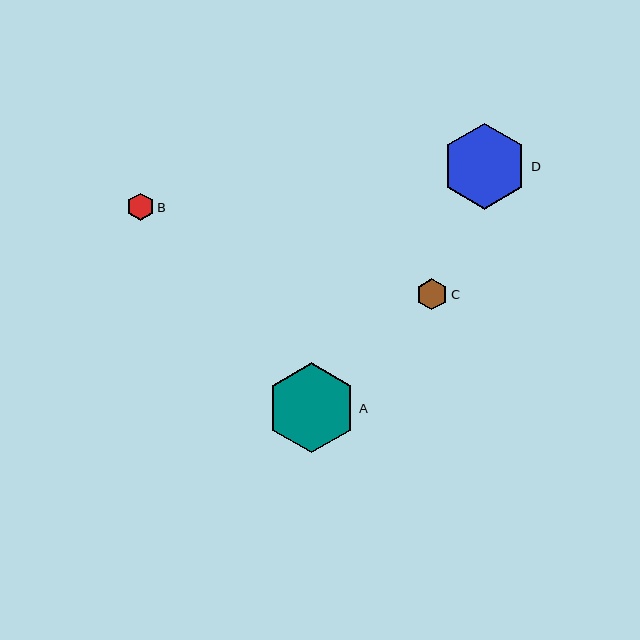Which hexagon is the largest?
Hexagon A is the largest with a size of approximately 90 pixels.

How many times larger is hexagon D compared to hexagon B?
Hexagon D is approximately 3.2 times the size of hexagon B.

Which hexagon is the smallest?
Hexagon B is the smallest with a size of approximately 27 pixels.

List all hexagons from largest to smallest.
From largest to smallest: A, D, C, B.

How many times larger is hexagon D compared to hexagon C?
Hexagon D is approximately 2.7 times the size of hexagon C.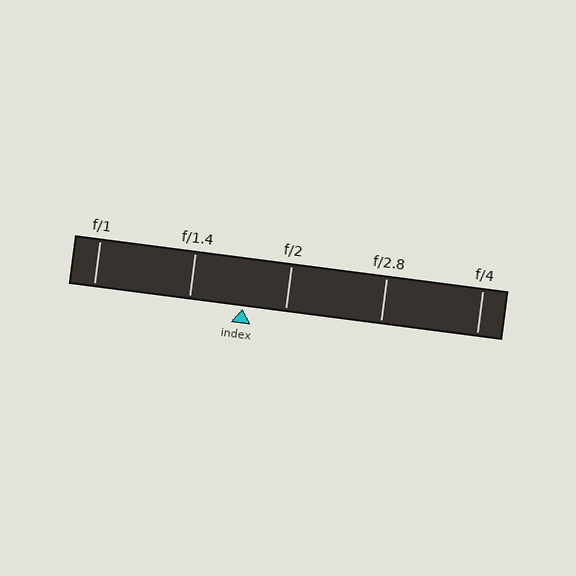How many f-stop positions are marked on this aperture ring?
There are 5 f-stop positions marked.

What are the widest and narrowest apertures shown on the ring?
The widest aperture shown is f/1 and the narrowest is f/4.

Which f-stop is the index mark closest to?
The index mark is closest to f/2.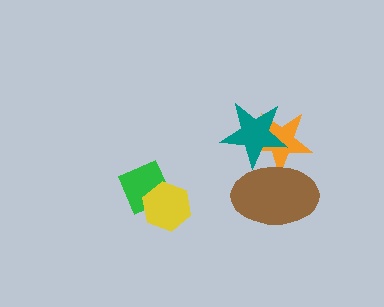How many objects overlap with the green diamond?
1 object overlaps with the green diamond.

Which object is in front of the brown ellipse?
The teal star is in front of the brown ellipse.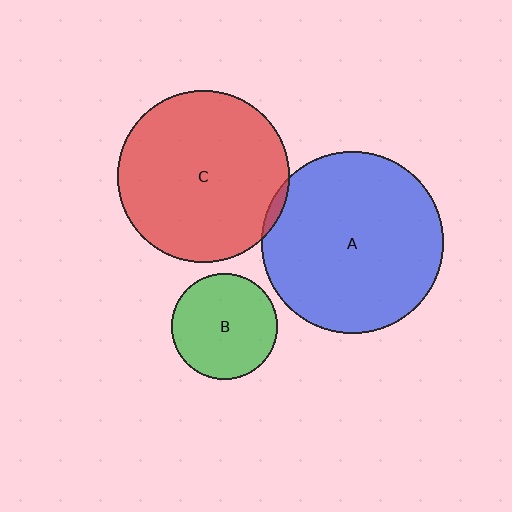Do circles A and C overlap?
Yes.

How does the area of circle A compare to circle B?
Approximately 3.0 times.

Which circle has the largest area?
Circle A (blue).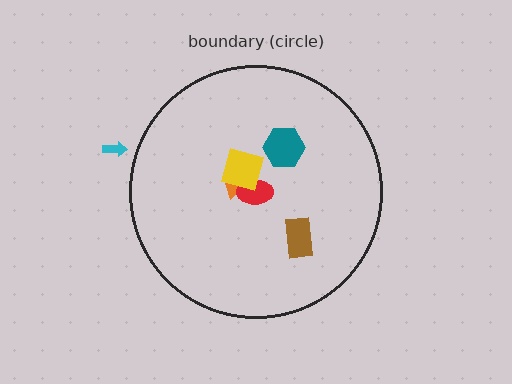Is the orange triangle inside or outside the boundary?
Inside.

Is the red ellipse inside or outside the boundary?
Inside.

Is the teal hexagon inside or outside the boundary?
Inside.